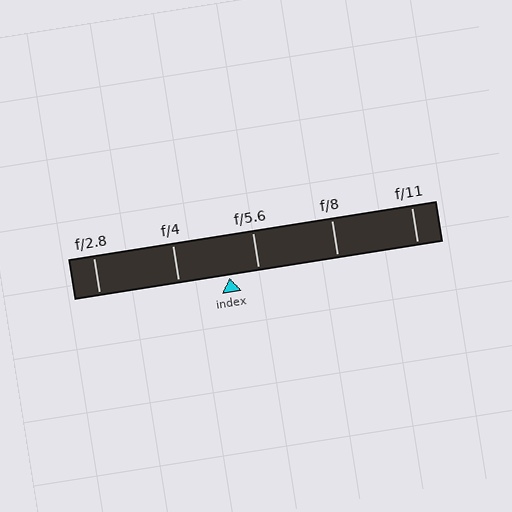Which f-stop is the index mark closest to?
The index mark is closest to f/5.6.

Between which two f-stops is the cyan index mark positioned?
The index mark is between f/4 and f/5.6.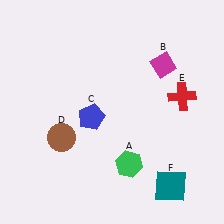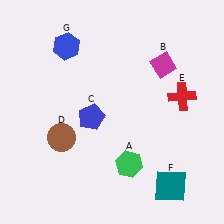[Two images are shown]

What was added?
A blue hexagon (G) was added in Image 2.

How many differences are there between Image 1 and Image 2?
There is 1 difference between the two images.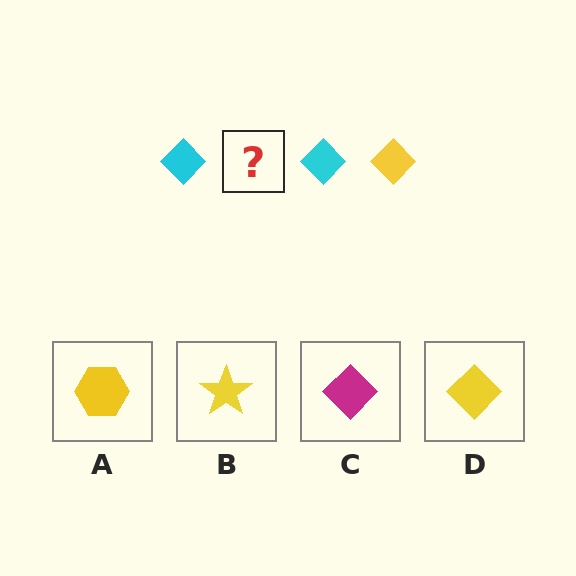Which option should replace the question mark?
Option D.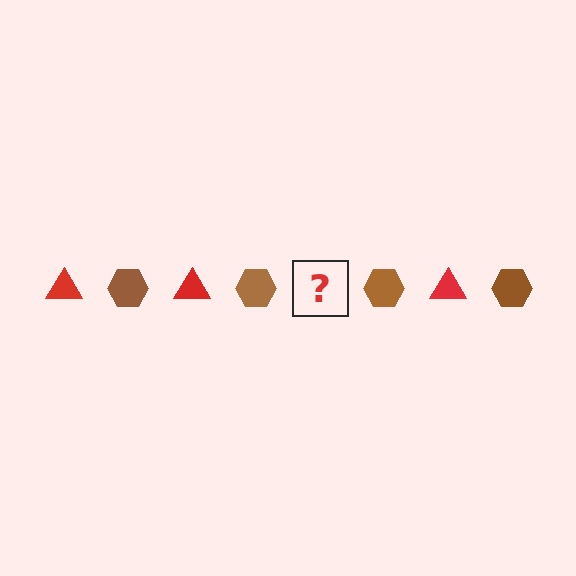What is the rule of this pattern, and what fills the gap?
The rule is that the pattern alternates between red triangle and brown hexagon. The gap should be filled with a red triangle.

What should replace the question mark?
The question mark should be replaced with a red triangle.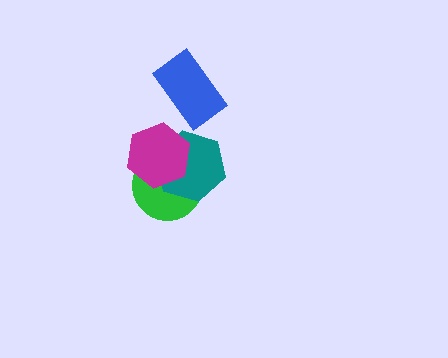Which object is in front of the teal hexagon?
The magenta hexagon is in front of the teal hexagon.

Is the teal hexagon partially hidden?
Yes, it is partially covered by another shape.